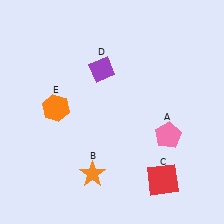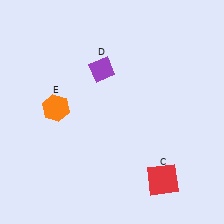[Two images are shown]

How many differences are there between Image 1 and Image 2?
There are 2 differences between the two images.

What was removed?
The orange star (B), the pink pentagon (A) were removed in Image 2.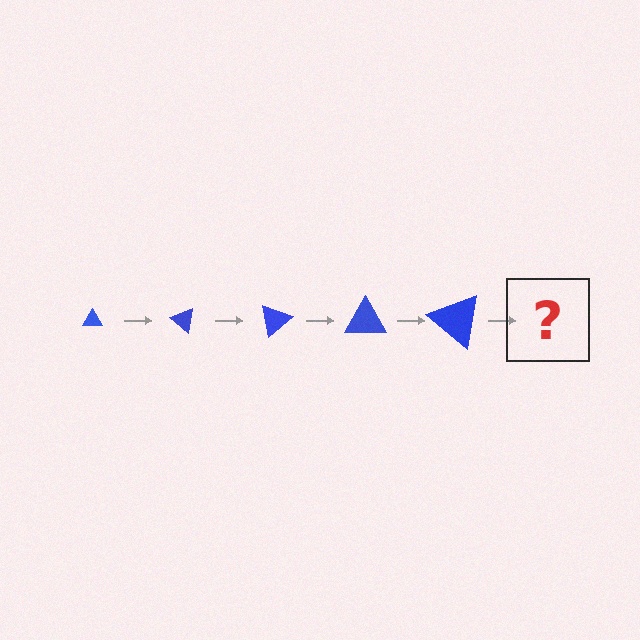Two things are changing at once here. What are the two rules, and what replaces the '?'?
The two rules are that the triangle grows larger each step and it rotates 40 degrees each step. The '?' should be a triangle, larger than the previous one and rotated 200 degrees from the start.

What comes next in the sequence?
The next element should be a triangle, larger than the previous one and rotated 200 degrees from the start.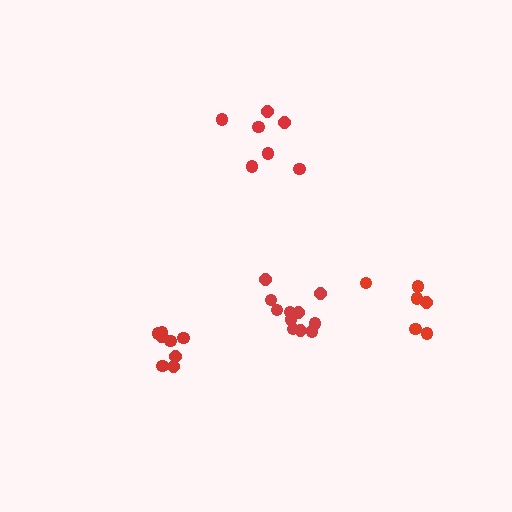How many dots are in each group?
Group 1: 11 dots, Group 2: 8 dots, Group 3: 7 dots, Group 4: 6 dots (32 total).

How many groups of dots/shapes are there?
There are 4 groups.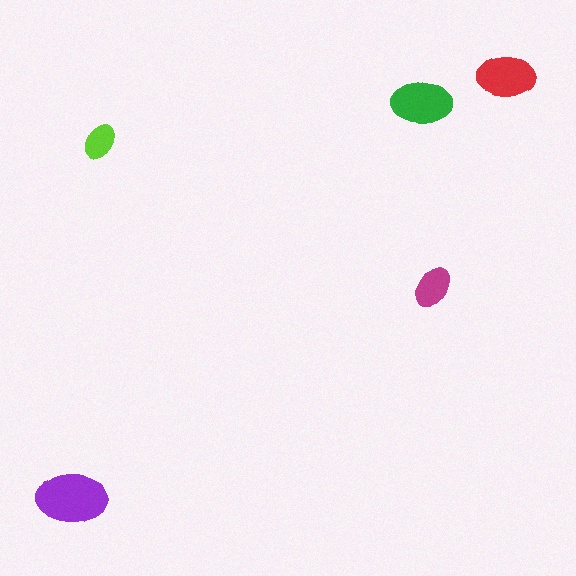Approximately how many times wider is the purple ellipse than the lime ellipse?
About 2 times wider.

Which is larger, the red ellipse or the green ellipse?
The green one.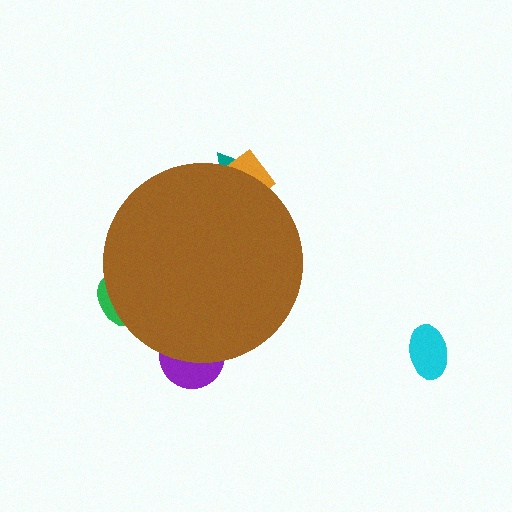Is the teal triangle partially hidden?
Yes, the teal triangle is partially hidden behind the brown circle.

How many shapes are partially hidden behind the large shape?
4 shapes are partially hidden.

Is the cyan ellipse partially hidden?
No, the cyan ellipse is fully visible.